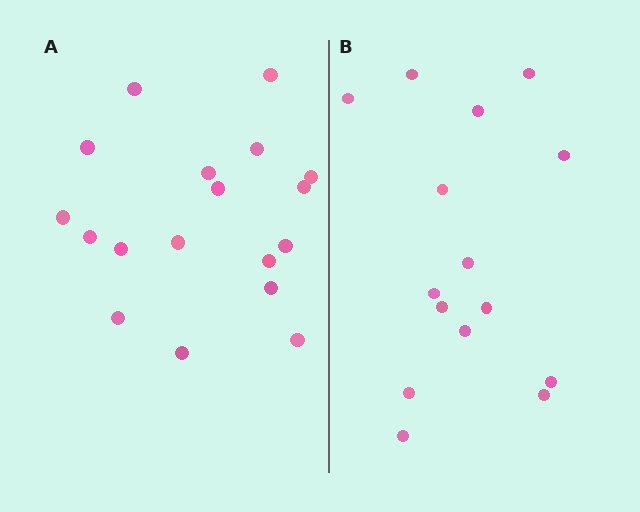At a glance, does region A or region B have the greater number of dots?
Region A (the left region) has more dots.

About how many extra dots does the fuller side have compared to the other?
Region A has just a few more — roughly 2 or 3 more dots than region B.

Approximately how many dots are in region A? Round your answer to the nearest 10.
About 20 dots. (The exact count is 18, which rounds to 20.)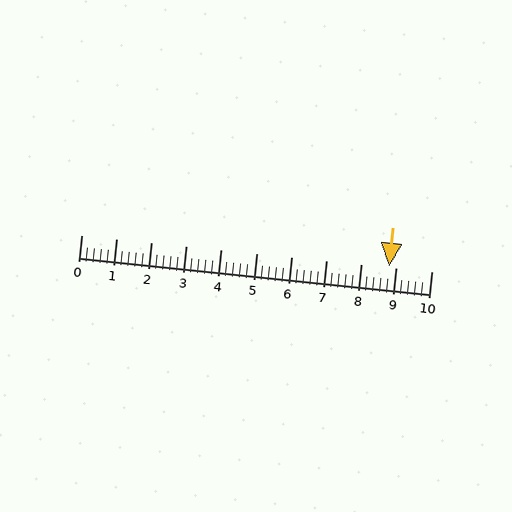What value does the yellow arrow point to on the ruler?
The yellow arrow points to approximately 8.8.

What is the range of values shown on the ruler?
The ruler shows values from 0 to 10.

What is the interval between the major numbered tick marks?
The major tick marks are spaced 1 units apart.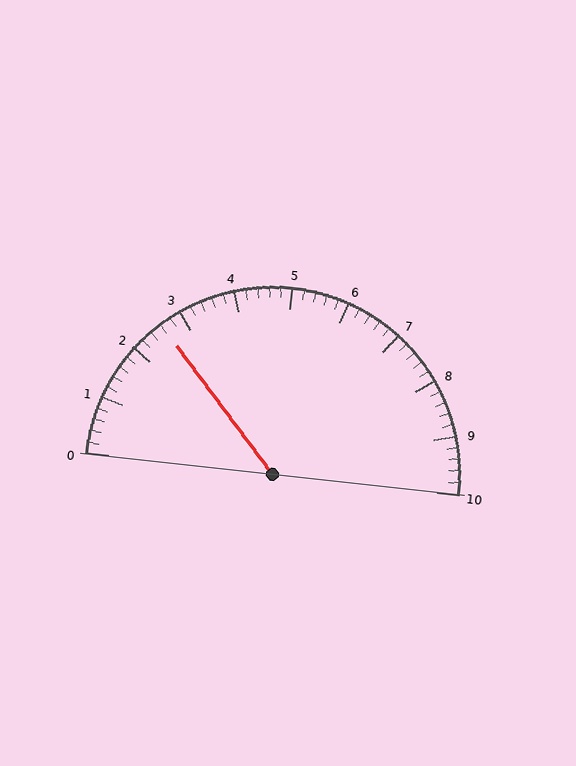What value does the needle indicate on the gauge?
The needle indicates approximately 2.6.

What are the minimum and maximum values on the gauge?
The gauge ranges from 0 to 10.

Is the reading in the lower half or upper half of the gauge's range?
The reading is in the lower half of the range (0 to 10).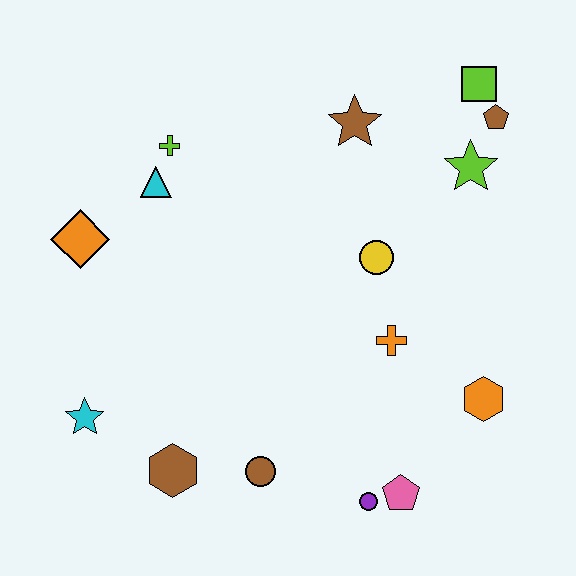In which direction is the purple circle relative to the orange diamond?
The purple circle is to the right of the orange diamond.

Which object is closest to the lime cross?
The cyan triangle is closest to the lime cross.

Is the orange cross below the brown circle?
No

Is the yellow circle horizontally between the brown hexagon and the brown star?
No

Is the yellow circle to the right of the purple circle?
Yes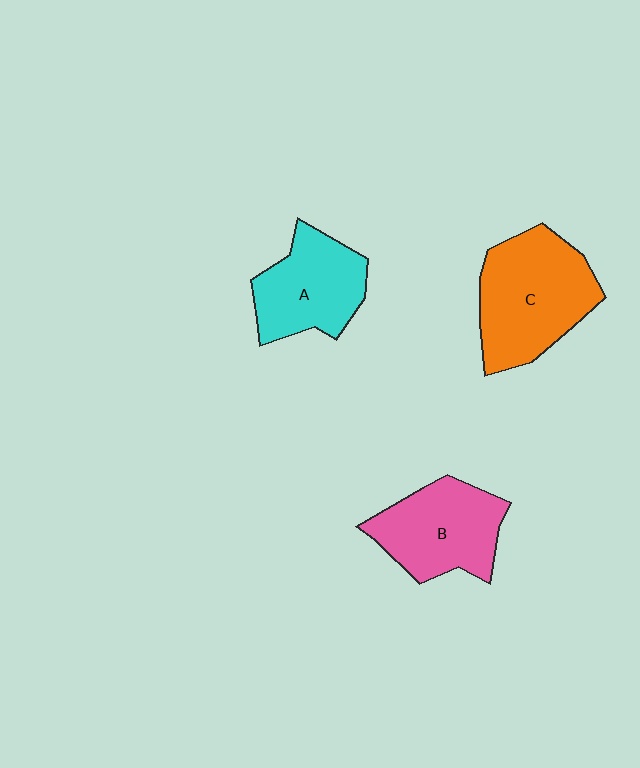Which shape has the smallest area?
Shape A (cyan).